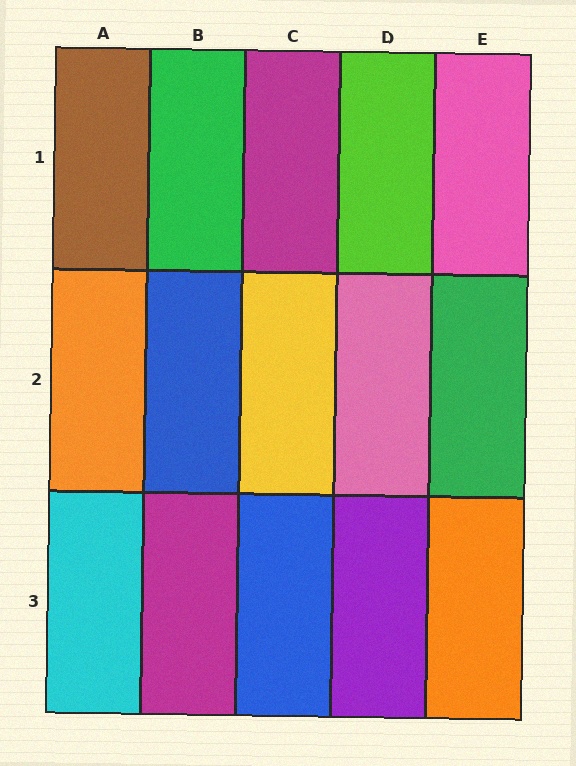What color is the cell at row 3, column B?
Magenta.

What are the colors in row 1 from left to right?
Brown, green, magenta, lime, pink.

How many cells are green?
2 cells are green.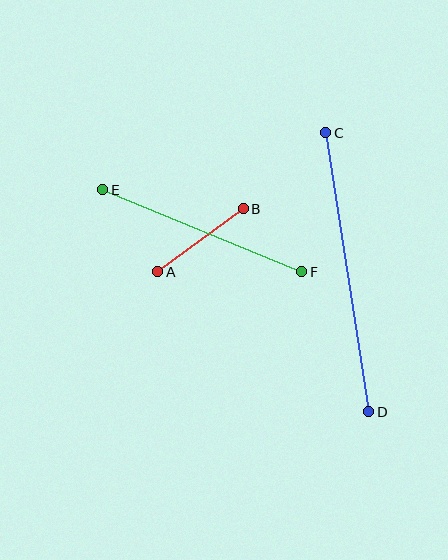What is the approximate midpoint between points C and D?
The midpoint is at approximately (347, 272) pixels.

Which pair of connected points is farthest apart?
Points C and D are farthest apart.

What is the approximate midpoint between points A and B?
The midpoint is at approximately (201, 240) pixels.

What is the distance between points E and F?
The distance is approximately 215 pixels.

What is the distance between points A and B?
The distance is approximately 106 pixels.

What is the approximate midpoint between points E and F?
The midpoint is at approximately (202, 231) pixels.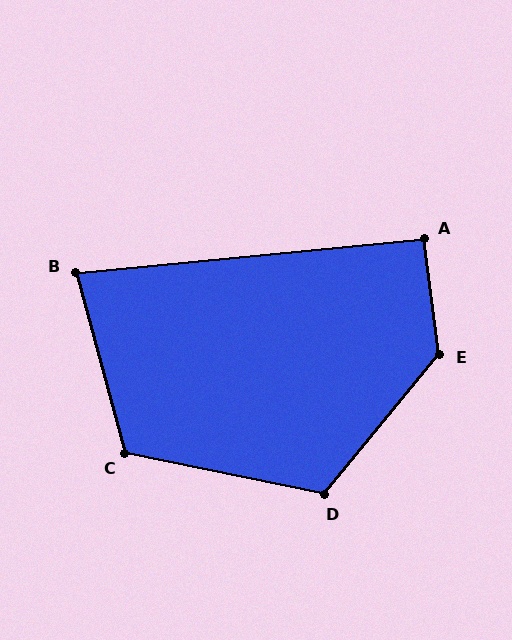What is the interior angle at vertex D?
Approximately 118 degrees (obtuse).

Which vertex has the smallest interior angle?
B, at approximately 80 degrees.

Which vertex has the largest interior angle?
E, at approximately 133 degrees.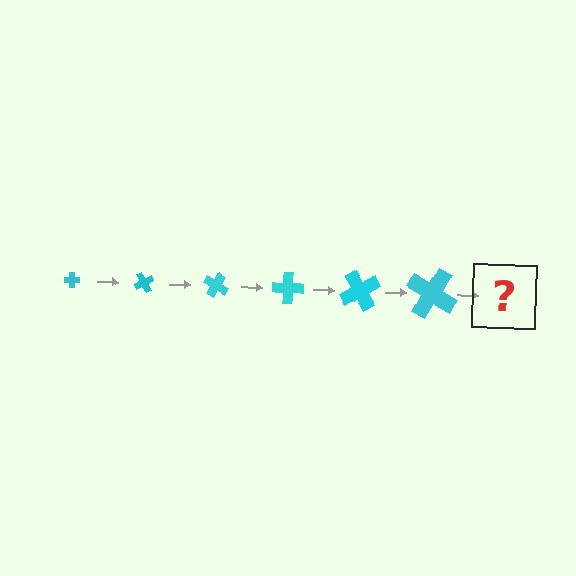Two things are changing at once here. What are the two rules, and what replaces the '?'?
The two rules are that the cross grows larger each step and it rotates 60 degrees each step. The '?' should be a cross, larger than the previous one and rotated 360 degrees from the start.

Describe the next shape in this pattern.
It should be a cross, larger than the previous one and rotated 360 degrees from the start.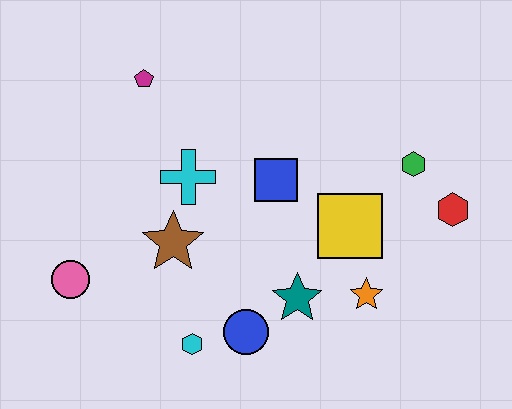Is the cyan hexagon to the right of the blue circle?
No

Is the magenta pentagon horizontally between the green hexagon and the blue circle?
No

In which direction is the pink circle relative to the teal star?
The pink circle is to the left of the teal star.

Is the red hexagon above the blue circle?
Yes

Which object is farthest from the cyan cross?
The red hexagon is farthest from the cyan cross.